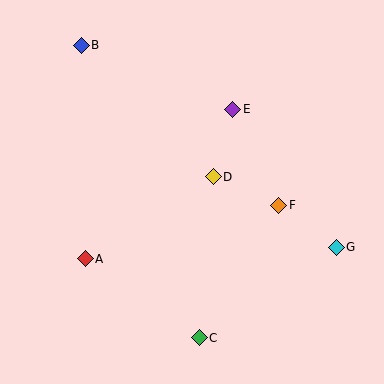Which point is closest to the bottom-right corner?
Point G is closest to the bottom-right corner.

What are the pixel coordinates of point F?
Point F is at (279, 205).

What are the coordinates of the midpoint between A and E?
The midpoint between A and E is at (159, 184).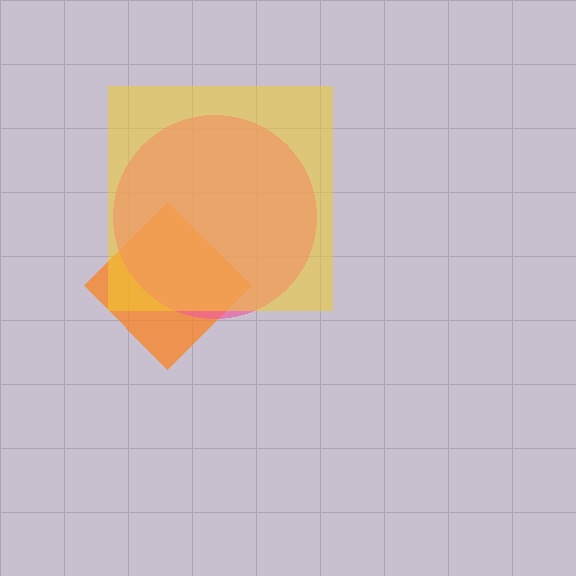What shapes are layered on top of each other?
The layered shapes are: an orange diamond, a pink circle, a yellow square.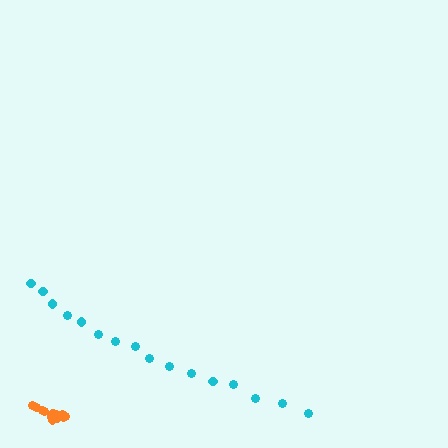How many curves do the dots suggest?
There are 2 distinct paths.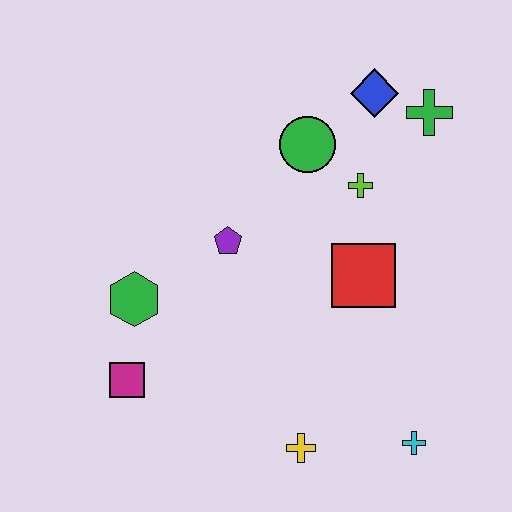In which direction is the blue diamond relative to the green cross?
The blue diamond is to the left of the green cross.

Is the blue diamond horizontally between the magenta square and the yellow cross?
No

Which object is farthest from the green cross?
The magenta square is farthest from the green cross.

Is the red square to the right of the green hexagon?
Yes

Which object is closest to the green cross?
The blue diamond is closest to the green cross.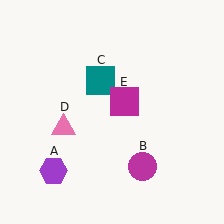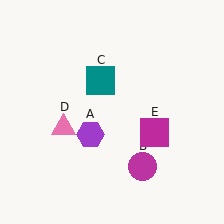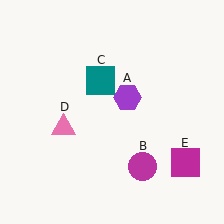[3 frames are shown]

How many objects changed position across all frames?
2 objects changed position: purple hexagon (object A), magenta square (object E).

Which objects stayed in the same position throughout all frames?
Magenta circle (object B) and teal square (object C) and pink triangle (object D) remained stationary.